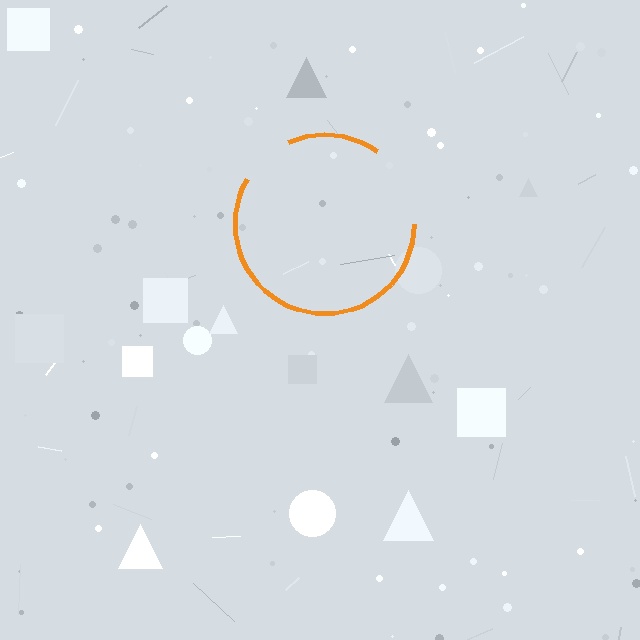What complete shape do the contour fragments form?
The contour fragments form a circle.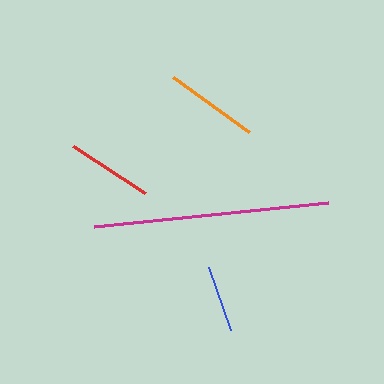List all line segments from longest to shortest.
From longest to shortest: magenta, orange, red, blue.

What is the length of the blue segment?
The blue segment is approximately 67 pixels long.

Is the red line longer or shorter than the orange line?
The orange line is longer than the red line.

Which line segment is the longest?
The magenta line is the longest at approximately 235 pixels.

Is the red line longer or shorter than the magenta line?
The magenta line is longer than the red line.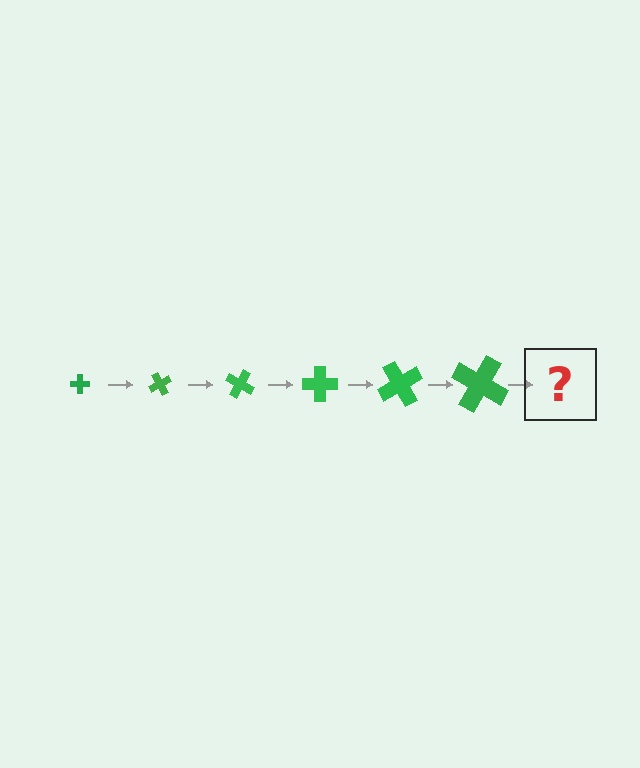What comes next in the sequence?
The next element should be a cross, larger than the previous one and rotated 360 degrees from the start.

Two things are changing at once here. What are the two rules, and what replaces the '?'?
The two rules are that the cross grows larger each step and it rotates 60 degrees each step. The '?' should be a cross, larger than the previous one and rotated 360 degrees from the start.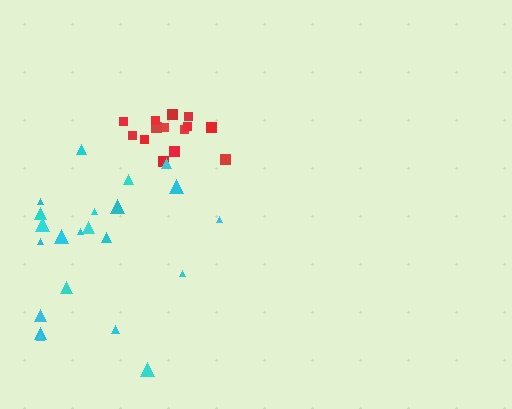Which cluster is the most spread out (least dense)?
Cyan.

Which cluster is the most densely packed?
Red.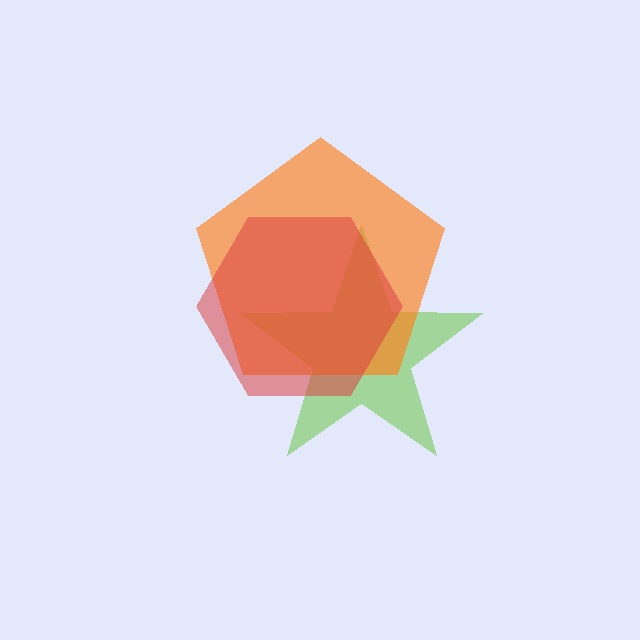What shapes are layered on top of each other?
The layered shapes are: a lime star, an orange pentagon, a red hexagon.